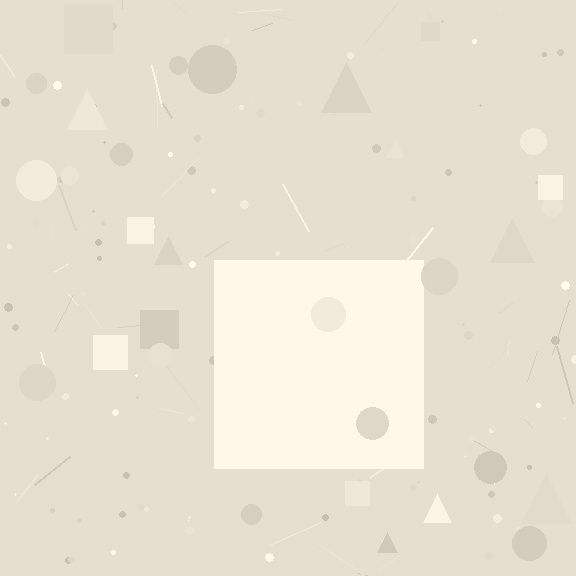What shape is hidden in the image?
A square is hidden in the image.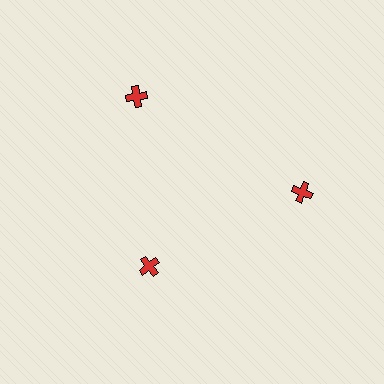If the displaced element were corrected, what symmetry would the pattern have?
It would have 3-fold rotational symmetry — the pattern would map onto itself every 120 degrees.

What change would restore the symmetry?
The symmetry would be restored by moving it outward, back onto the ring so that all 3 crosses sit at equal angles and equal distance from the center.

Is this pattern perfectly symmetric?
No. The 3 red crosses are arranged in a ring, but one element near the 7 o'clock position is pulled inward toward the center, breaking the 3-fold rotational symmetry.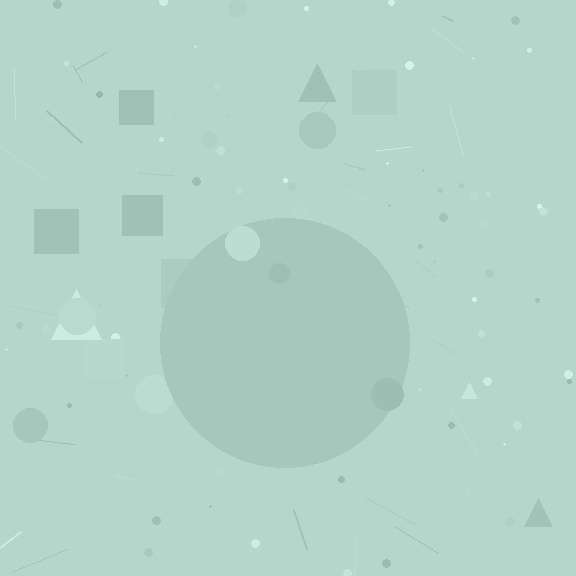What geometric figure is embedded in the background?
A circle is embedded in the background.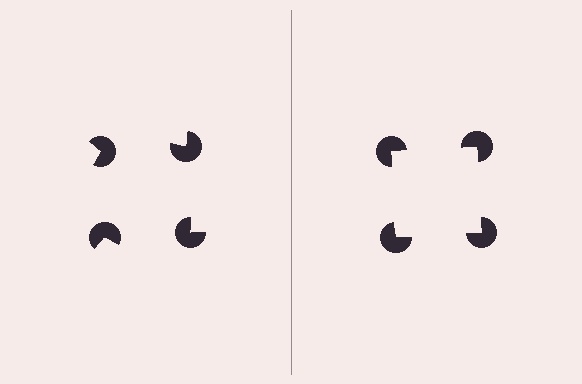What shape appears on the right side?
An illusory square.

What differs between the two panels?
The pac-man discs are positioned identically on both sides; only the wedge orientations differ. On the right they align to a square; on the left they are misaligned.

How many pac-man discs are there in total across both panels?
8 — 4 on each side.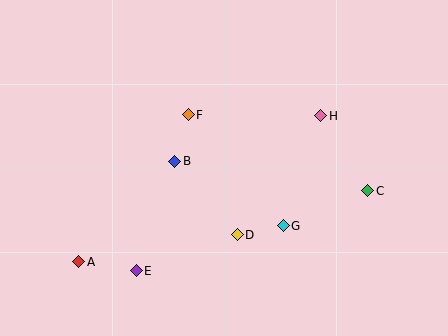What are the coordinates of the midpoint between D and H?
The midpoint between D and H is at (279, 175).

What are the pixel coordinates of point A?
Point A is at (79, 262).